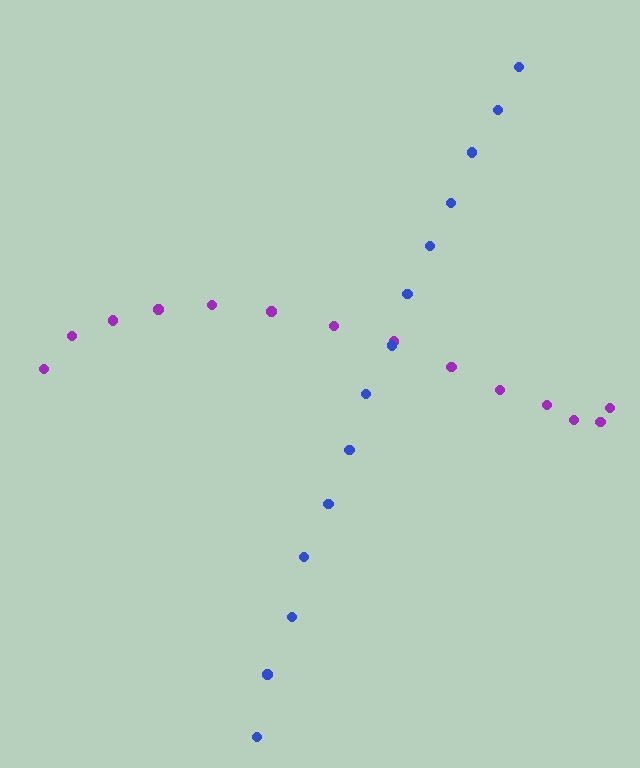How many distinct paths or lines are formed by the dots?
There are 2 distinct paths.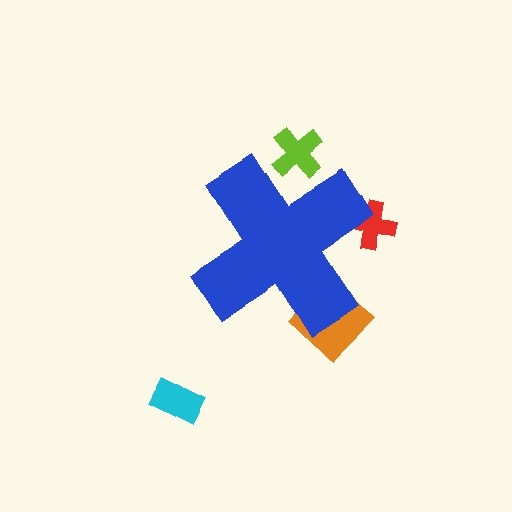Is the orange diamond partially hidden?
Yes, the orange diamond is partially hidden behind the blue cross.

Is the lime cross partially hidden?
Yes, the lime cross is partially hidden behind the blue cross.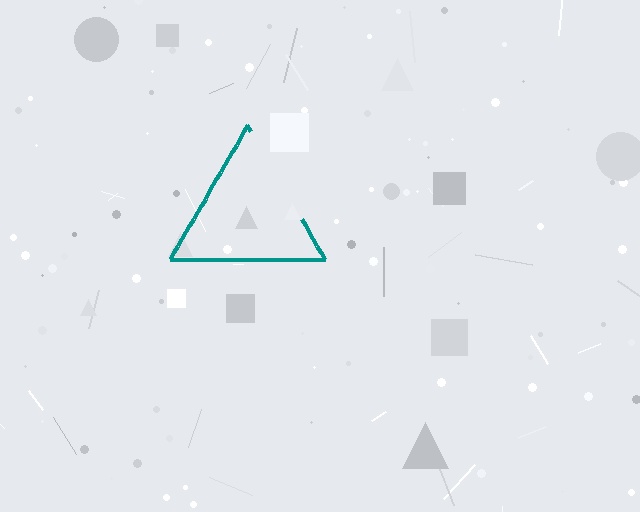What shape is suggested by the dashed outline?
The dashed outline suggests a triangle.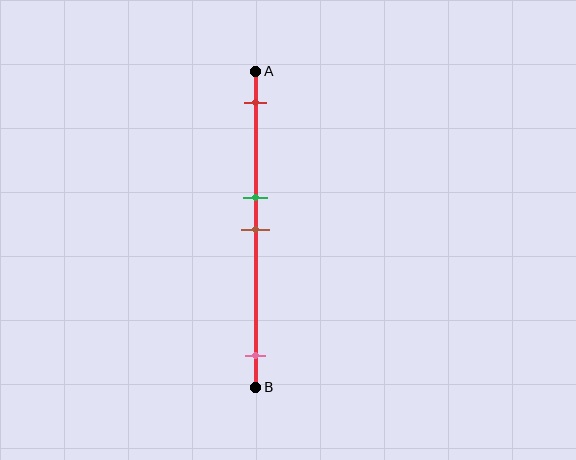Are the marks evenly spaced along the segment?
No, the marks are not evenly spaced.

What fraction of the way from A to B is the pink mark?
The pink mark is approximately 90% (0.9) of the way from A to B.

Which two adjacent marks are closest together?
The green and brown marks are the closest adjacent pair.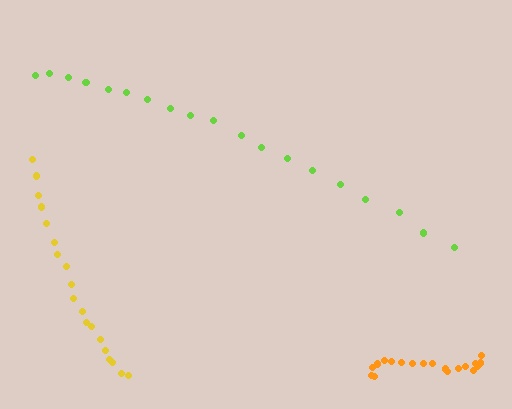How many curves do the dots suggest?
There are 3 distinct paths.